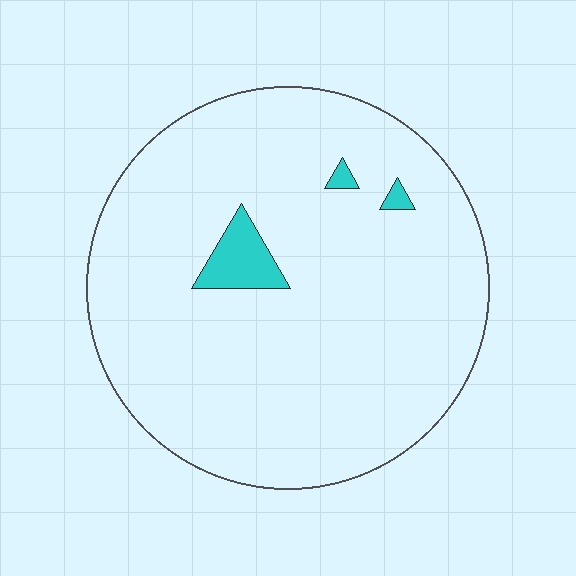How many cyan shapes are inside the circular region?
3.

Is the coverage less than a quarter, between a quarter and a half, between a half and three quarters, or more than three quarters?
Less than a quarter.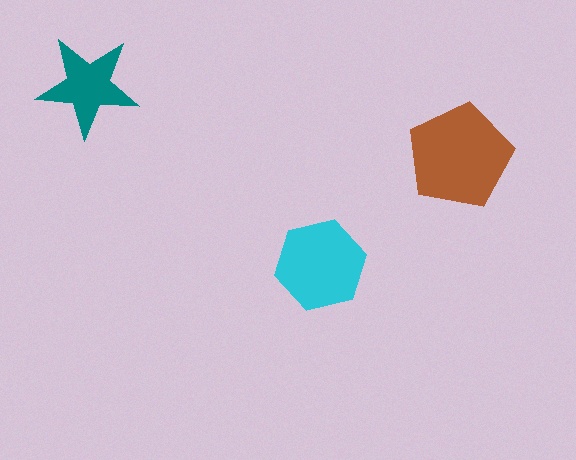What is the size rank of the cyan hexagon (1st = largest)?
2nd.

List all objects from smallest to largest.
The teal star, the cyan hexagon, the brown pentagon.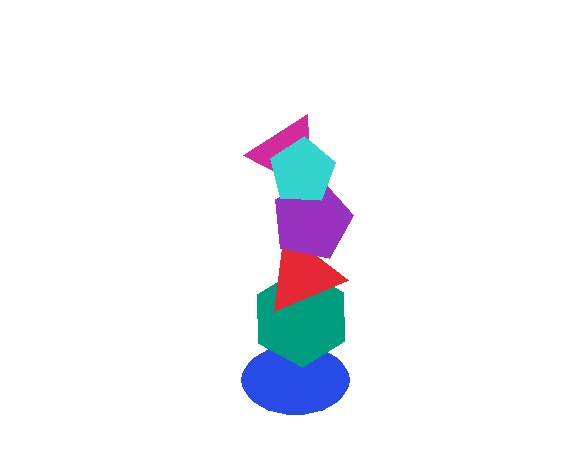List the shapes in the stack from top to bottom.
From top to bottom: the cyan pentagon, the magenta triangle, the purple pentagon, the red triangle, the teal hexagon, the blue ellipse.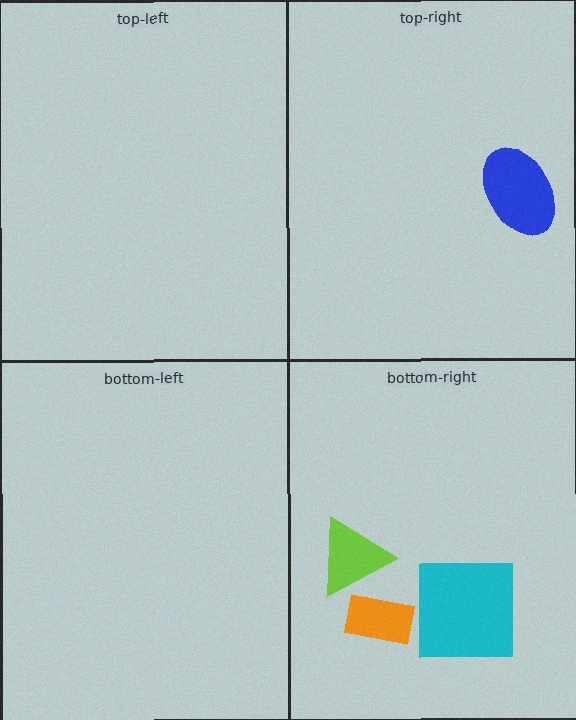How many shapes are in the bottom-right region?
3.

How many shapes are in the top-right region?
1.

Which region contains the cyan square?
The bottom-right region.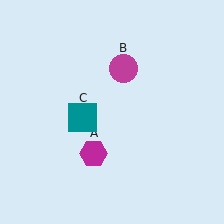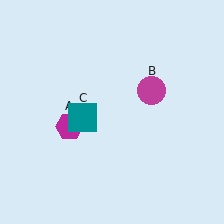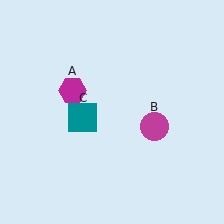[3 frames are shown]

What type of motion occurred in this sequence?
The magenta hexagon (object A), magenta circle (object B) rotated clockwise around the center of the scene.